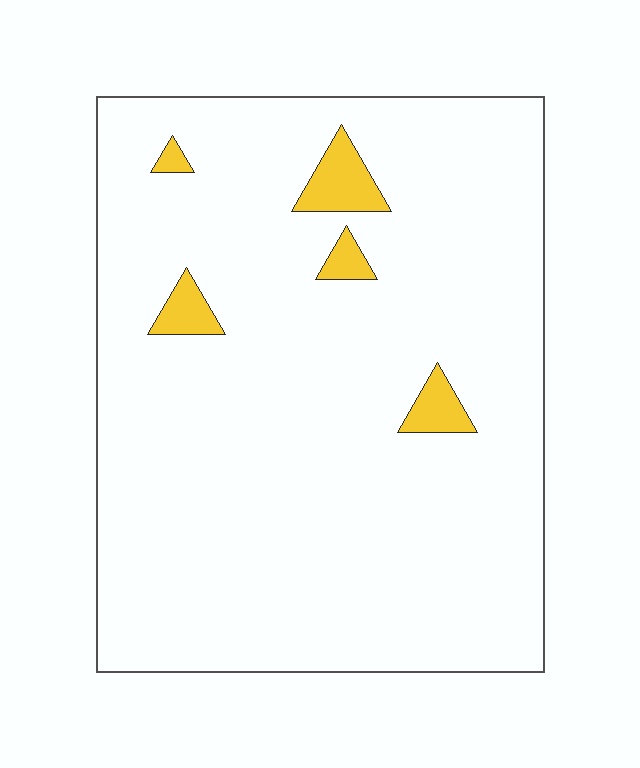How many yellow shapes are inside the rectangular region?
5.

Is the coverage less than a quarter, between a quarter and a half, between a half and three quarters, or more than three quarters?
Less than a quarter.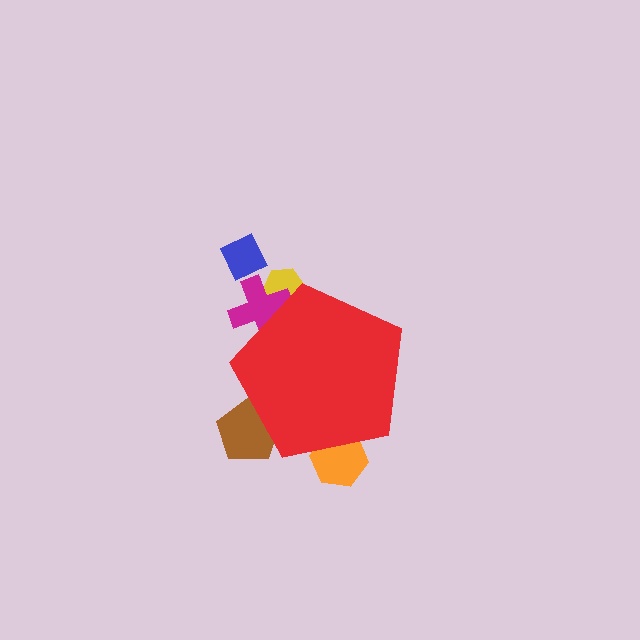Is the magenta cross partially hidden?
Yes, the magenta cross is partially hidden behind the red pentagon.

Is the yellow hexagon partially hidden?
Yes, the yellow hexagon is partially hidden behind the red pentagon.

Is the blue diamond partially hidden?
No, the blue diamond is fully visible.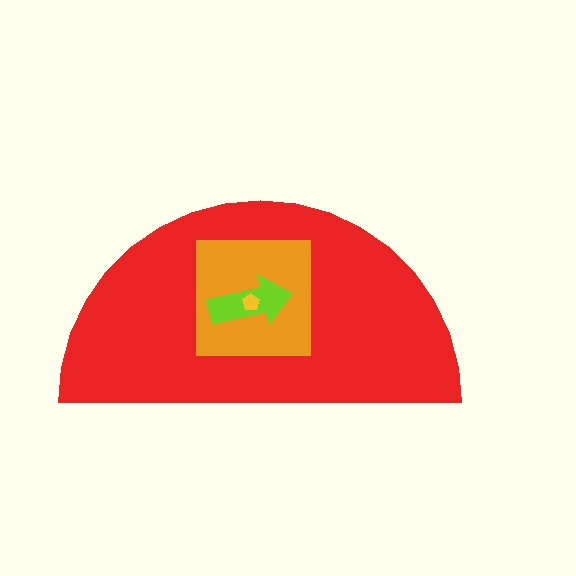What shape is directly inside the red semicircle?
The orange square.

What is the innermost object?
The yellow pentagon.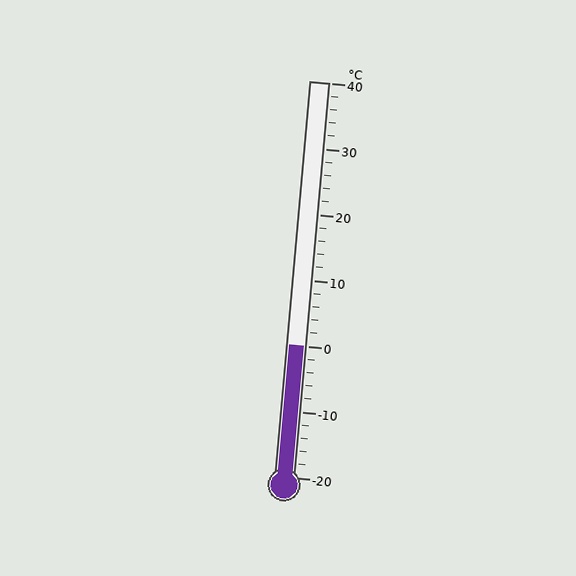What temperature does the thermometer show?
The thermometer shows approximately 0°C.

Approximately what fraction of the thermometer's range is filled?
The thermometer is filled to approximately 35% of its range.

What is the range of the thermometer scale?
The thermometer scale ranges from -20°C to 40°C.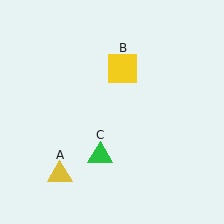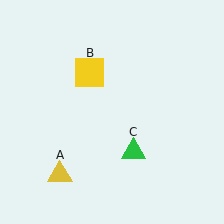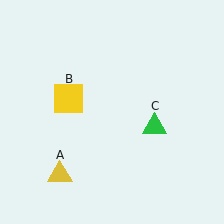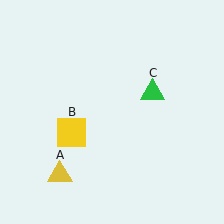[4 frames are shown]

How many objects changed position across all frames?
2 objects changed position: yellow square (object B), green triangle (object C).